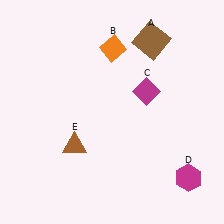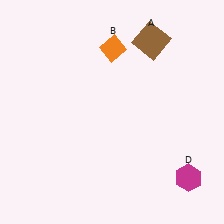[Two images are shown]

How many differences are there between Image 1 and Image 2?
There are 2 differences between the two images.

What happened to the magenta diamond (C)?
The magenta diamond (C) was removed in Image 2. It was in the top-right area of Image 1.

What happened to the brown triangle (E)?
The brown triangle (E) was removed in Image 2. It was in the bottom-left area of Image 1.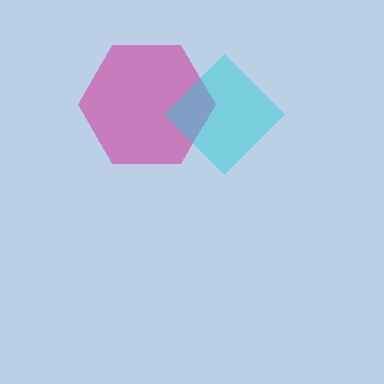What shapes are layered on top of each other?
The layered shapes are: a magenta hexagon, a cyan diamond.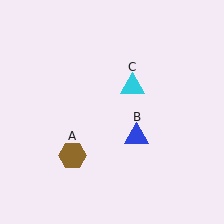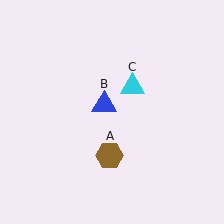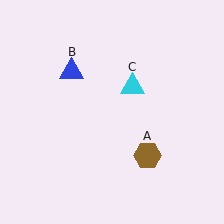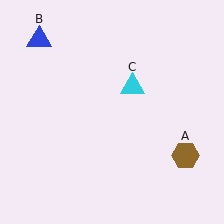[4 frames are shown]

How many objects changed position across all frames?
2 objects changed position: brown hexagon (object A), blue triangle (object B).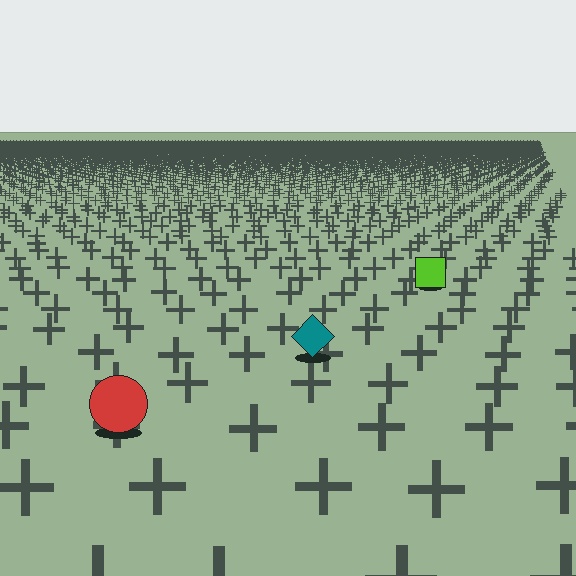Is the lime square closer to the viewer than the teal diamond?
No. The teal diamond is closer — you can tell from the texture gradient: the ground texture is coarser near it.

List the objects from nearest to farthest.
From nearest to farthest: the red circle, the teal diamond, the lime square.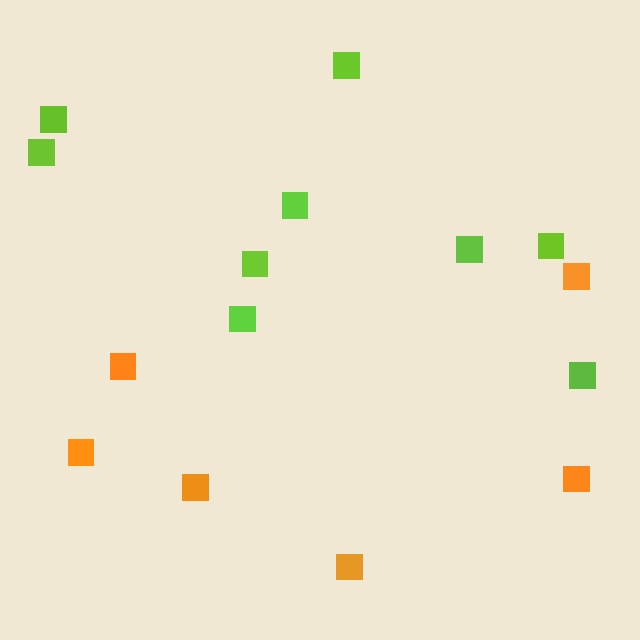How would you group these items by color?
There are 2 groups: one group of orange squares (6) and one group of lime squares (9).